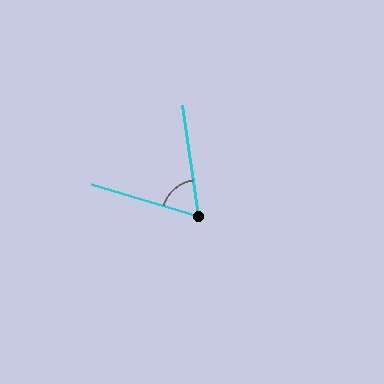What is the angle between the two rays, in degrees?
Approximately 65 degrees.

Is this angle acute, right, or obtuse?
It is acute.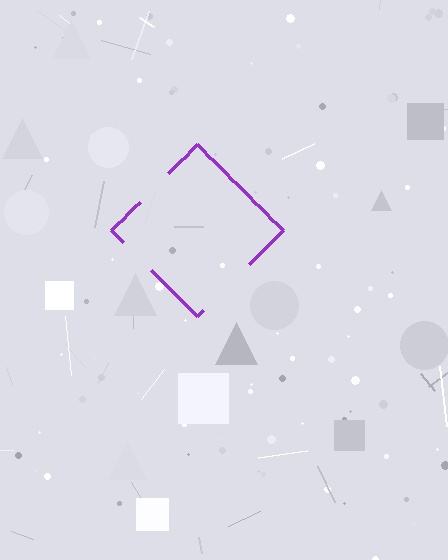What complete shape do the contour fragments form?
The contour fragments form a diamond.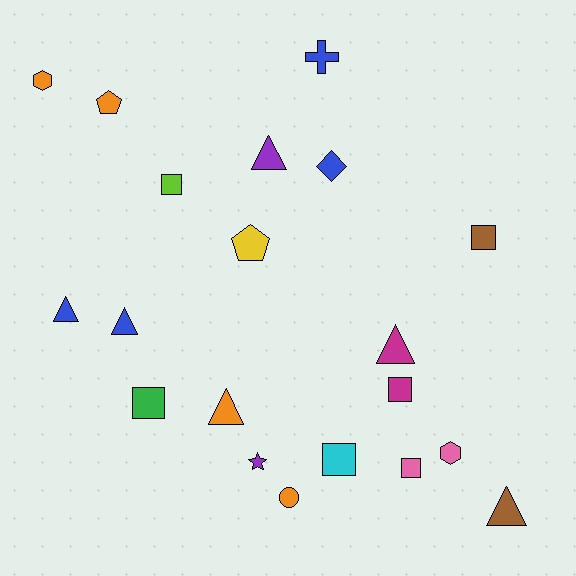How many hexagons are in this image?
There are 2 hexagons.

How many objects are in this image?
There are 20 objects.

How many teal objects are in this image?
There are no teal objects.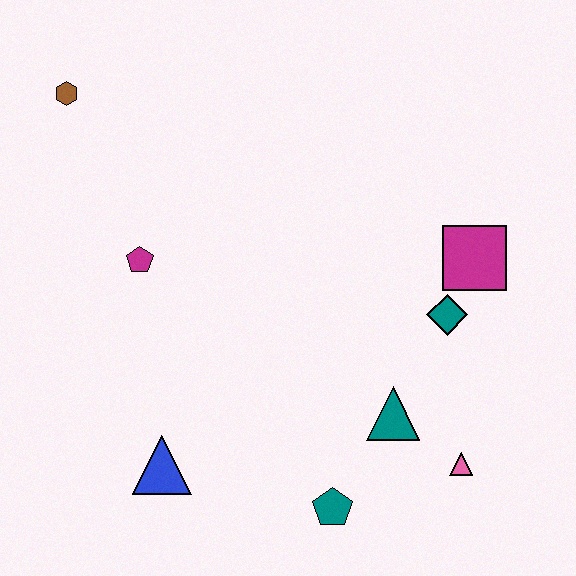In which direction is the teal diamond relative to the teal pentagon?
The teal diamond is above the teal pentagon.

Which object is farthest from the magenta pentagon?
The pink triangle is farthest from the magenta pentagon.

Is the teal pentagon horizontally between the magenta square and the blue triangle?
Yes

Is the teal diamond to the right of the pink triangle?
No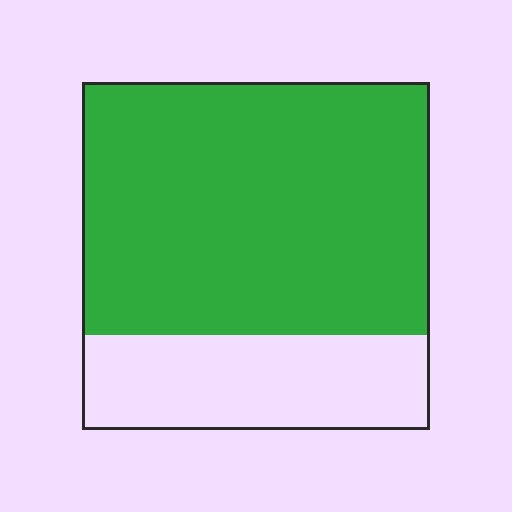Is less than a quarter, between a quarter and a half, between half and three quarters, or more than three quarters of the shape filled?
Between half and three quarters.